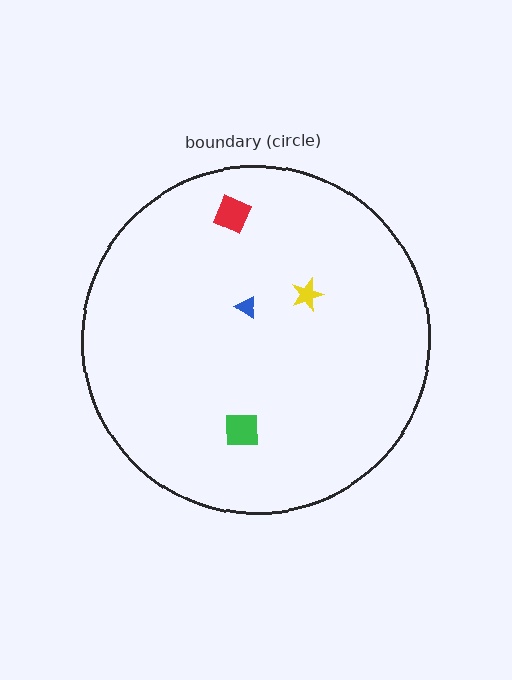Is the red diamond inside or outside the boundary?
Inside.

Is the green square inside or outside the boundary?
Inside.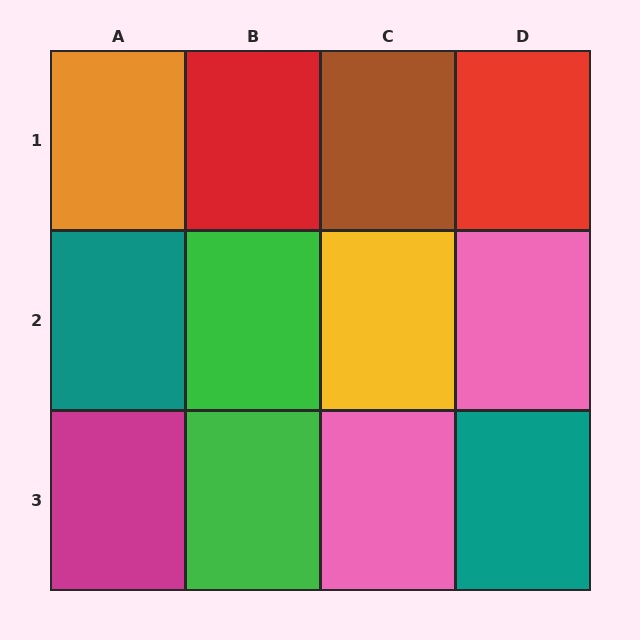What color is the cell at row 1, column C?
Brown.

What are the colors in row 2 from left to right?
Teal, green, yellow, pink.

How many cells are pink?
2 cells are pink.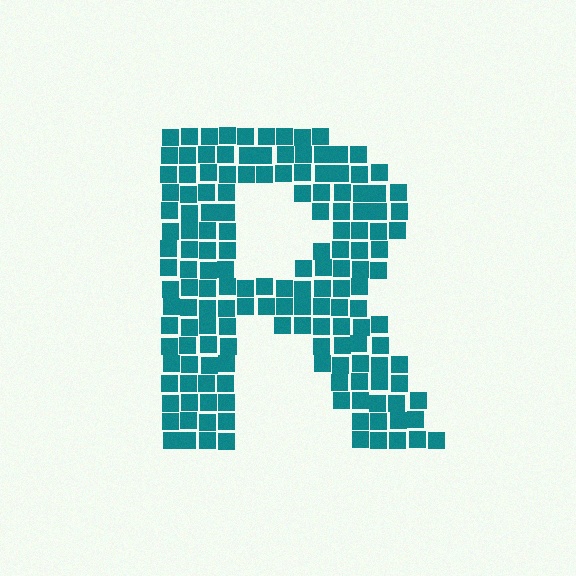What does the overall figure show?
The overall figure shows the letter R.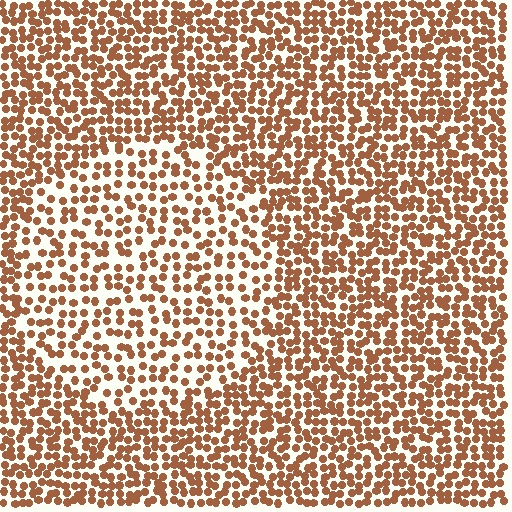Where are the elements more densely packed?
The elements are more densely packed outside the circle boundary.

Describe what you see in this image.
The image contains small brown elements arranged at two different densities. A circle-shaped region is visible where the elements are less densely packed than the surrounding area.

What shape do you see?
I see a circle.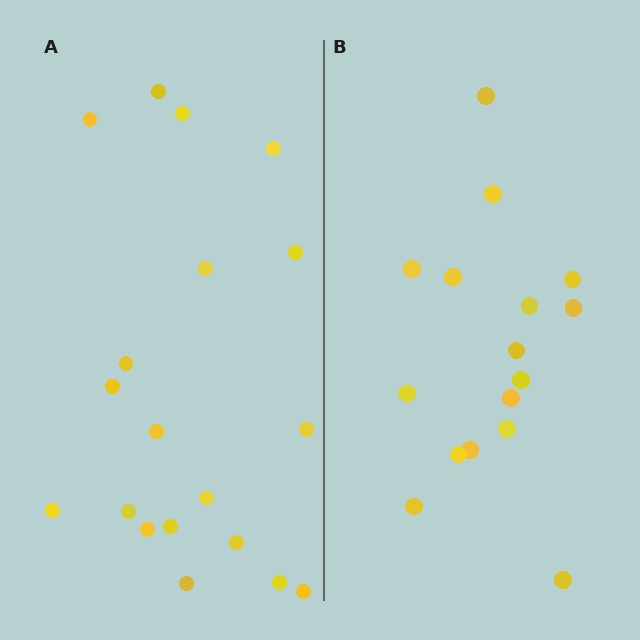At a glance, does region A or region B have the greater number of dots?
Region A (the left region) has more dots.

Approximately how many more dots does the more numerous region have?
Region A has just a few more — roughly 2 or 3 more dots than region B.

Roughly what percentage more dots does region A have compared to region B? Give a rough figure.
About 20% more.